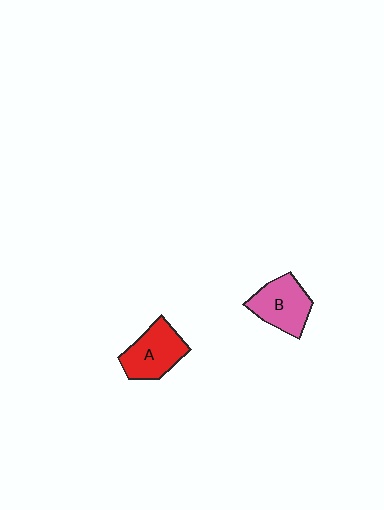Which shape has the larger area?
Shape A (red).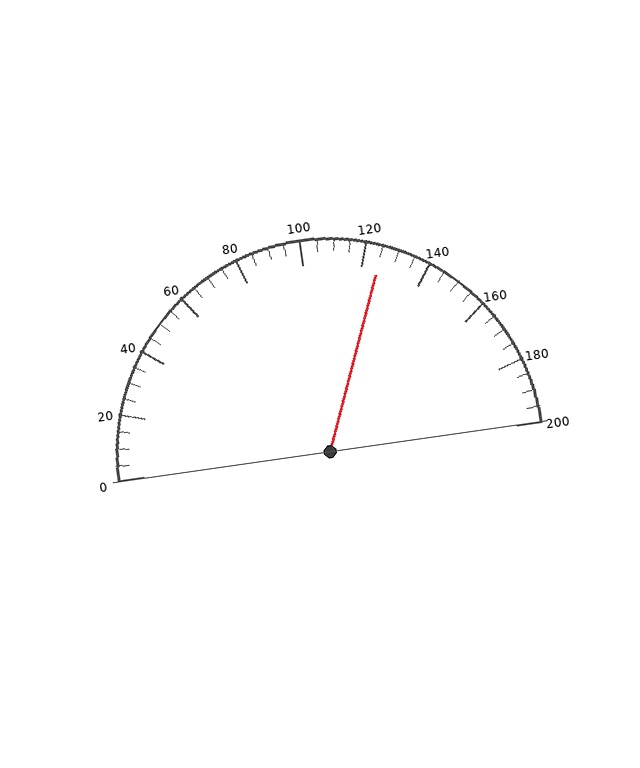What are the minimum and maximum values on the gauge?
The gauge ranges from 0 to 200.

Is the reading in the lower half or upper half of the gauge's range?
The reading is in the upper half of the range (0 to 200).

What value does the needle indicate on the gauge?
The needle indicates approximately 125.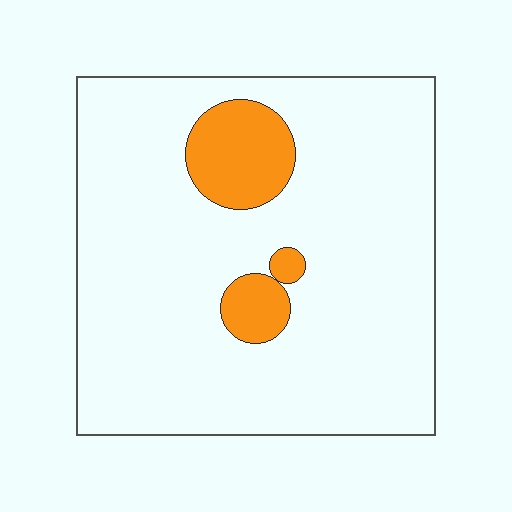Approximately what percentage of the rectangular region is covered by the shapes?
Approximately 10%.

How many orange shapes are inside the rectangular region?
3.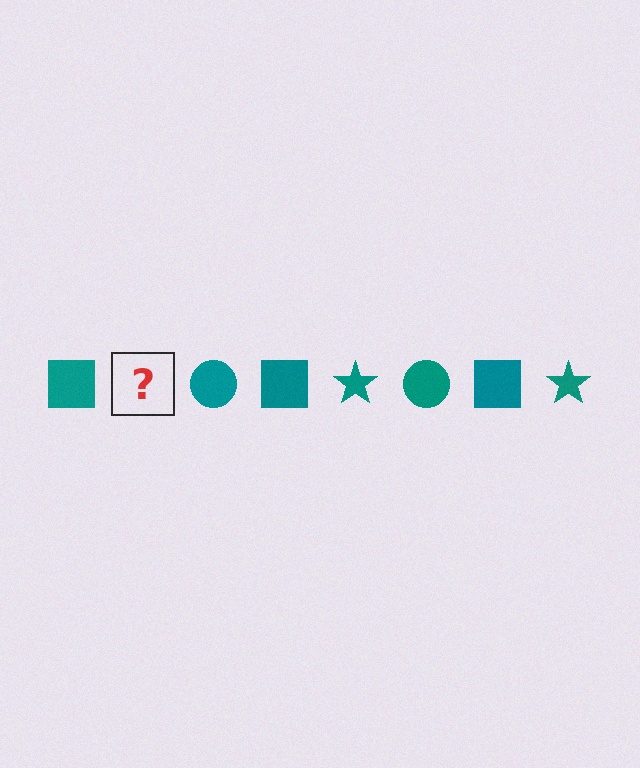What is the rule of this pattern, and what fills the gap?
The rule is that the pattern cycles through square, star, circle shapes in teal. The gap should be filled with a teal star.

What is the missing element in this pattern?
The missing element is a teal star.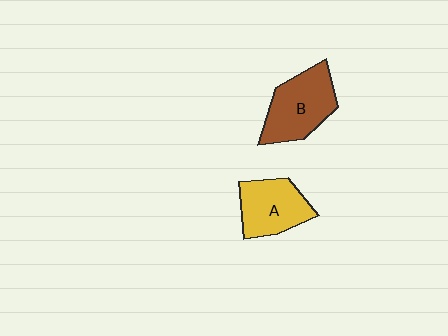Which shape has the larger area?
Shape B (brown).